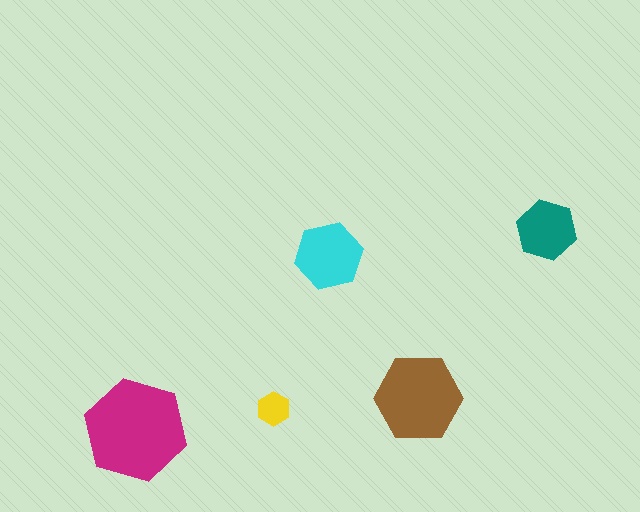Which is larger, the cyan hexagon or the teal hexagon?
The cyan one.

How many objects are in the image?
There are 5 objects in the image.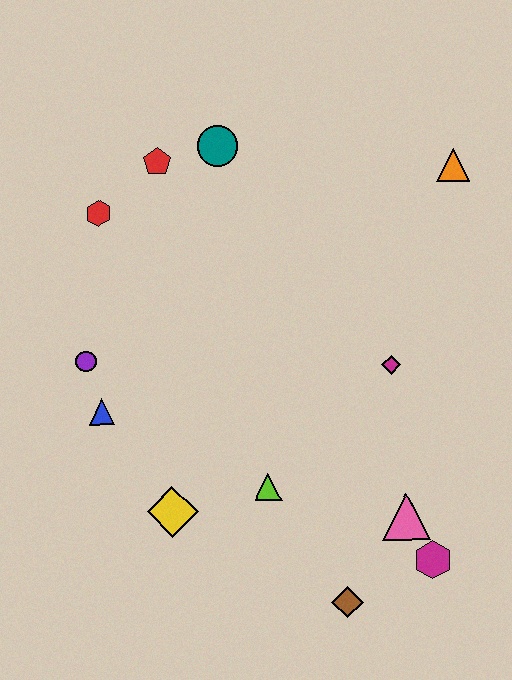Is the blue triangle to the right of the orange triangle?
No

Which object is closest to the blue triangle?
The purple circle is closest to the blue triangle.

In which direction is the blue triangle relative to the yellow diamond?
The blue triangle is above the yellow diamond.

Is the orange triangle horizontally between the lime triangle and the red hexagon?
No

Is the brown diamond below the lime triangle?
Yes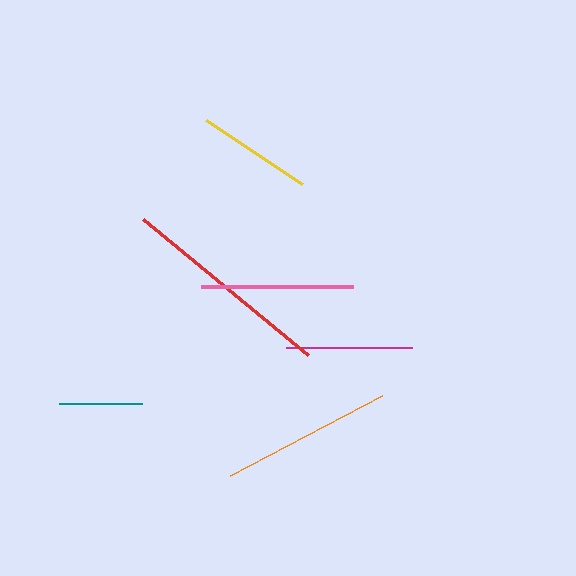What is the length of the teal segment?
The teal segment is approximately 83 pixels long.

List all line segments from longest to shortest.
From longest to shortest: red, orange, pink, magenta, yellow, teal.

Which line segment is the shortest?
The teal line is the shortest at approximately 83 pixels.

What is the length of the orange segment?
The orange segment is approximately 172 pixels long.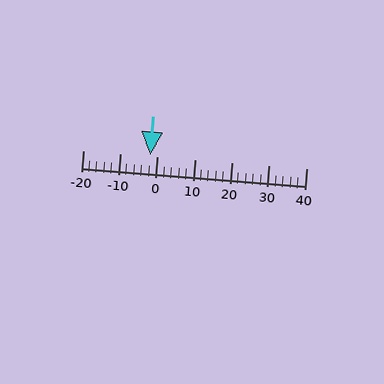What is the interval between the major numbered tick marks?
The major tick marks are spaced 10 units apart.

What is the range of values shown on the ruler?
The ruler shows values from -20 to 40.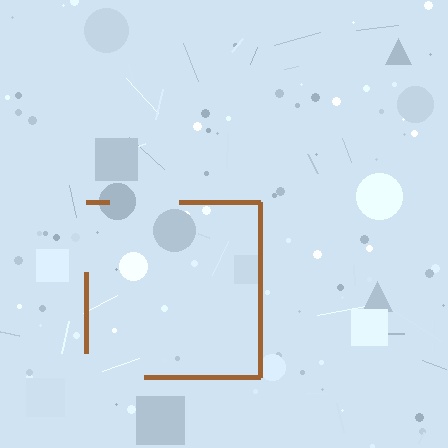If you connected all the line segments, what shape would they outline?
They would outline a square.